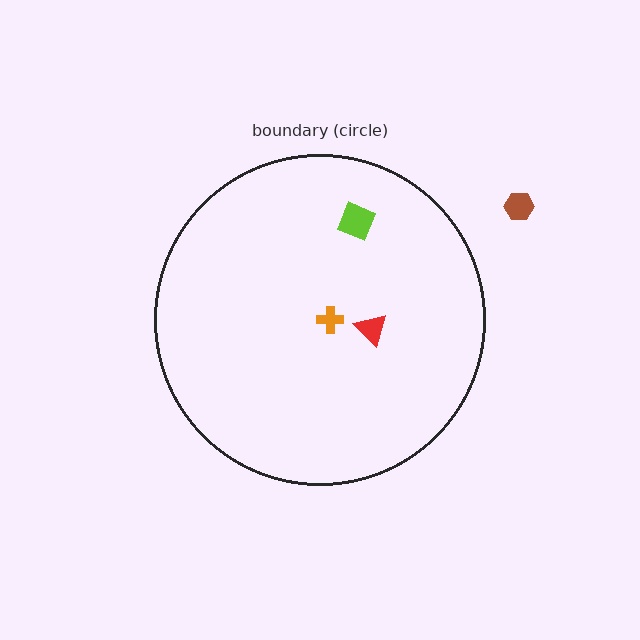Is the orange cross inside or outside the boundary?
Inside.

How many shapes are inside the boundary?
3 inside, 1 outside.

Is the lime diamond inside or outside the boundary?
Inside.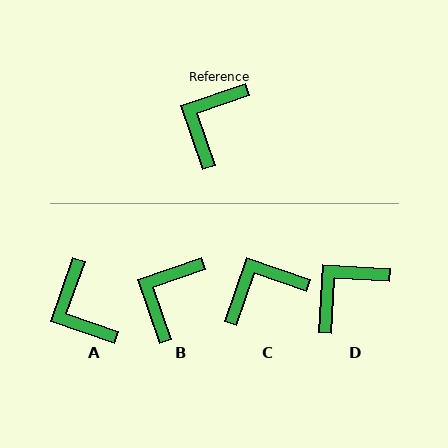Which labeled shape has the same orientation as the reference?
B.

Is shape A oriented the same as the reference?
No, it is off by about 51 degrees.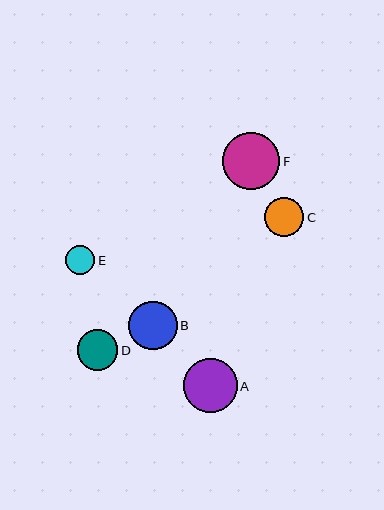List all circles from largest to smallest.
From largest to smallest: F, A, B, D, C, E.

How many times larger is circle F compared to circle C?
Circle F is approximately 1.5 times the size of circle C.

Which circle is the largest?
Circle F is the largest with a size of approximately 58 pixels.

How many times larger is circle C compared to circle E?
Circle C is approximately 1.3 times the size of circle E.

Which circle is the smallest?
Circle E is the smallest with a size of approximately 29 pixels.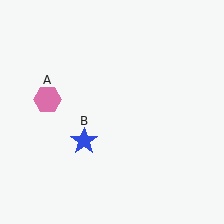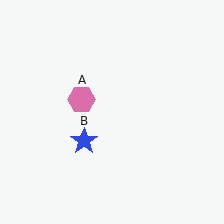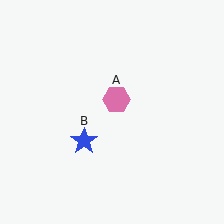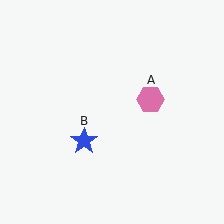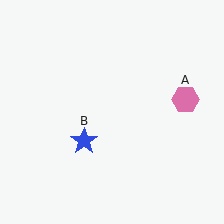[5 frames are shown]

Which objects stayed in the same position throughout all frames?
Blue star (object B) remained stationary.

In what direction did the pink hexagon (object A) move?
The pink hexagon (object A) moved right.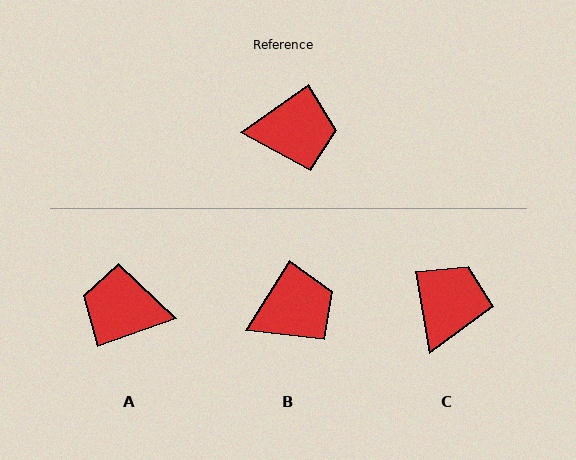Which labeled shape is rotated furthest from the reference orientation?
A, about 165 degrees away.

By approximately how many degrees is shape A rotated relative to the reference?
Approximately 165 degrees counter-clockwise.